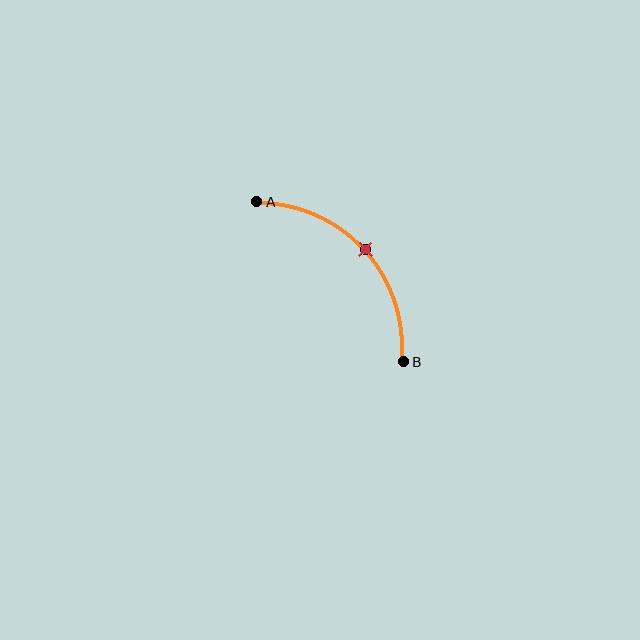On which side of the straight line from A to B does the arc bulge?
The arc bulges above and to the right of the straight line connecting A and B.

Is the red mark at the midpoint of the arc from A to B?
Yes. The red mark lies on the arc at equal arc-length from both A and B — it is the arc midpoint.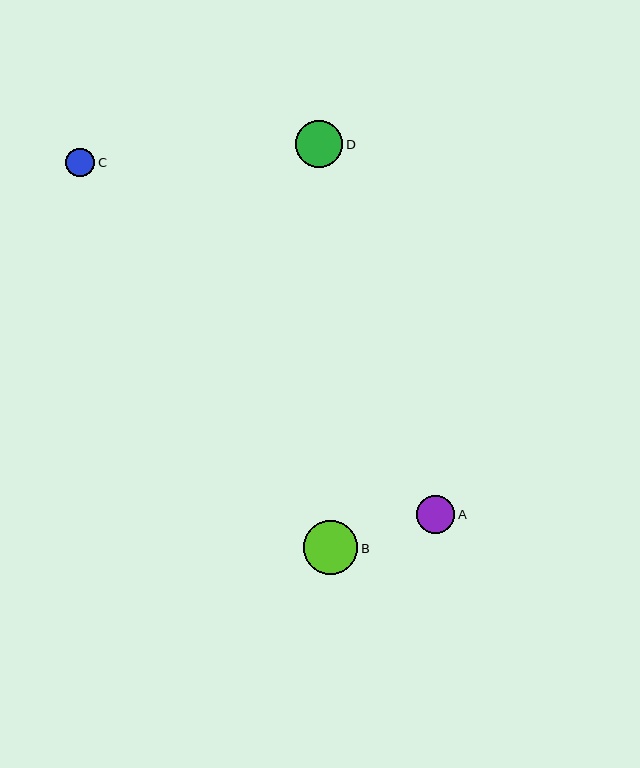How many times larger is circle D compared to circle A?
Circle D is approximately 1.2 times the size of circle A.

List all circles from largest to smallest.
From largest to smallest: B, D, A, C.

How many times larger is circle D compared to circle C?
Circle D is approximately 1.6 times the size of circle C.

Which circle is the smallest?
Circle C is the smallest with a size of approximately 29 pixels.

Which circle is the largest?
Circle B is the largest with a size of approximately 54 pixels.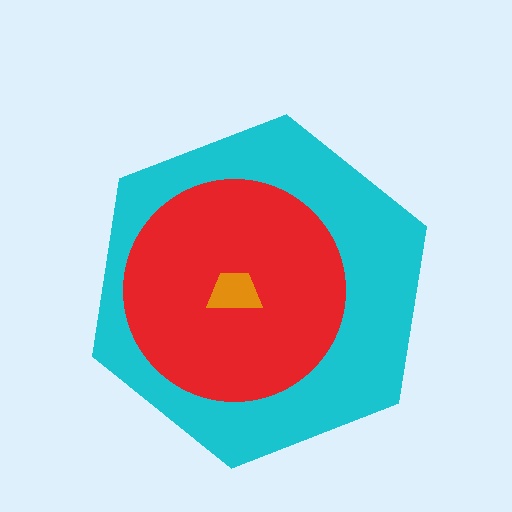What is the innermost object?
The orange trapezoid.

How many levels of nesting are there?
3.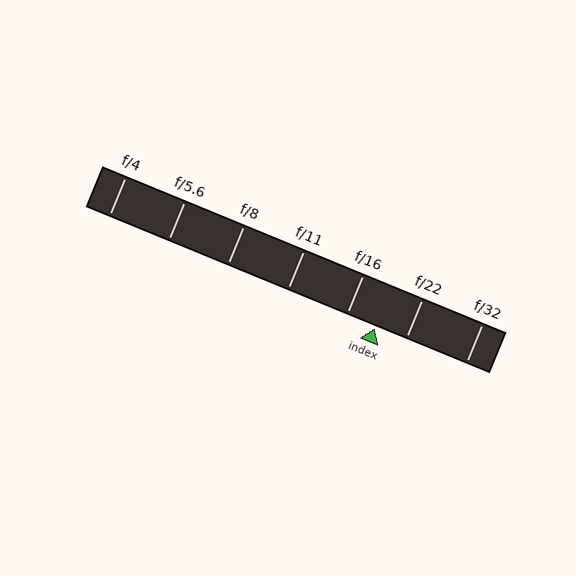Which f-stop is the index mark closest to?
The index mark is closest to f/16.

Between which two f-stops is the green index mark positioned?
The index mark is between f/16 and f/22.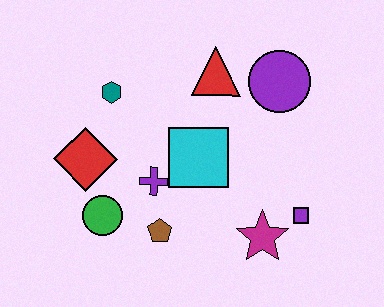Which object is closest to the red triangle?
The purple circle is closest to the red triangle.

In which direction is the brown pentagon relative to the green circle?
The brown pentagon is to the right of the green circle.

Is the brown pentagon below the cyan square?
Yes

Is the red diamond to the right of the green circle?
No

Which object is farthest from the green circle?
The purple circle is farthest from the green circle.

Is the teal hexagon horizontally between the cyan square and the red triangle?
No